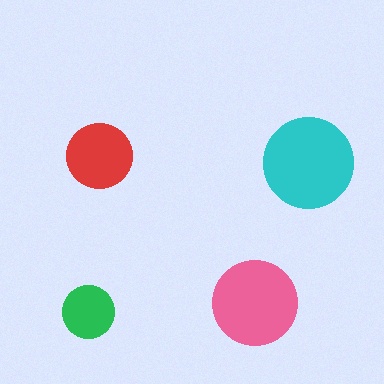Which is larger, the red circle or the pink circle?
The pink one.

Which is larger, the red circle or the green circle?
The red one.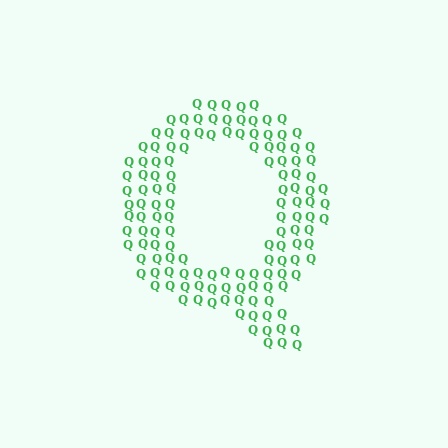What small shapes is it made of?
It is made of small letter Q's.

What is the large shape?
The large shape is the letter Q.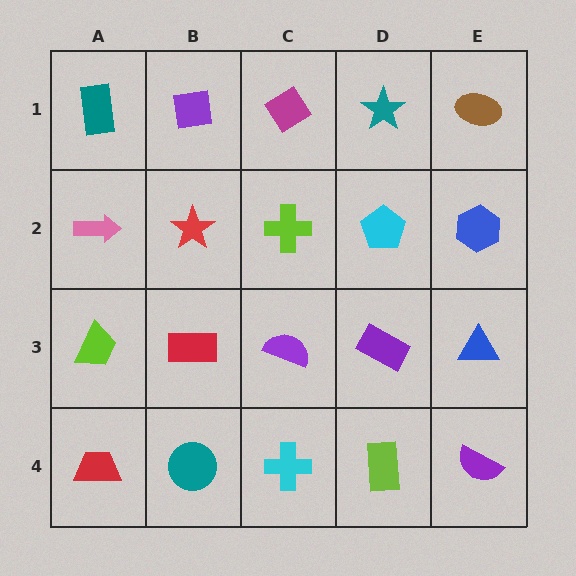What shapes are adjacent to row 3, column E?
A blue hexagon (row 2, column E), a purple semicircle (row 4, column E), a purple rectangle (row 3, column D).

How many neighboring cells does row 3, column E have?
3.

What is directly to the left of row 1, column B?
A teal rectangle.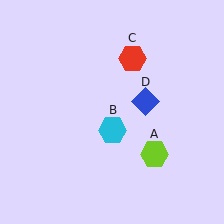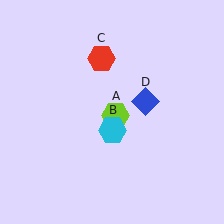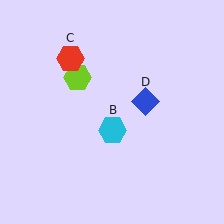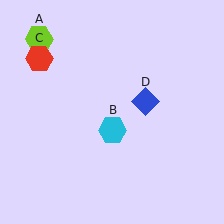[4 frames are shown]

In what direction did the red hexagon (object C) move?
The red hexagon (object C) moved left.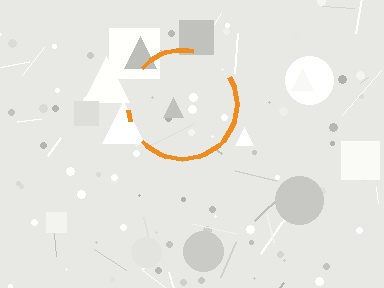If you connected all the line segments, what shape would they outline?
They would outline a circle.